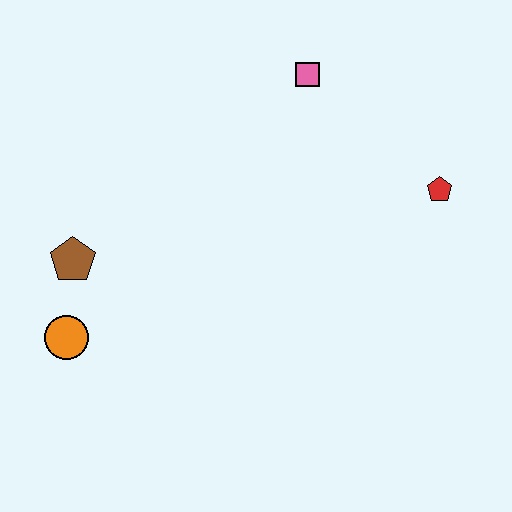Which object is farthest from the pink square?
The orange circle is farthest from the pink square.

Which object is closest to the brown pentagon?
The orange circle is closest to the brown pentagon.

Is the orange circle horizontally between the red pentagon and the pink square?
No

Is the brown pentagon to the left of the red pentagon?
Yes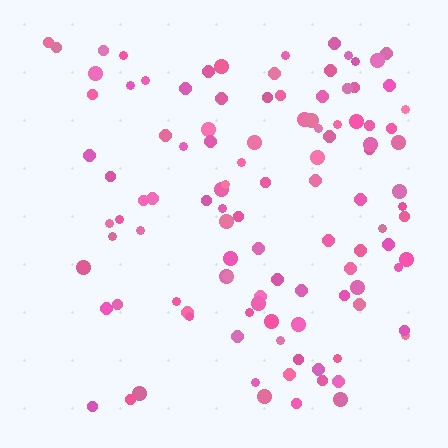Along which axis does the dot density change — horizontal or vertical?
Horizontal.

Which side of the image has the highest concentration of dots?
The right.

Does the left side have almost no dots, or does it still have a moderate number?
Still a moderate number, just noticeably fewer than the right.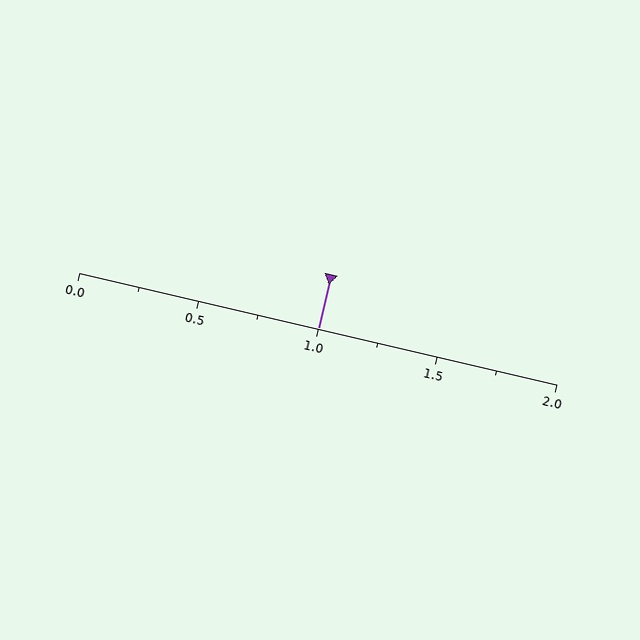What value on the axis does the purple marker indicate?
The marker indicates approximately 1.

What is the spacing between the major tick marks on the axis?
The major ticks are spaced 0.5 apart.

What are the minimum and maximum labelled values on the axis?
The axis runs from 0.0 to 2.0.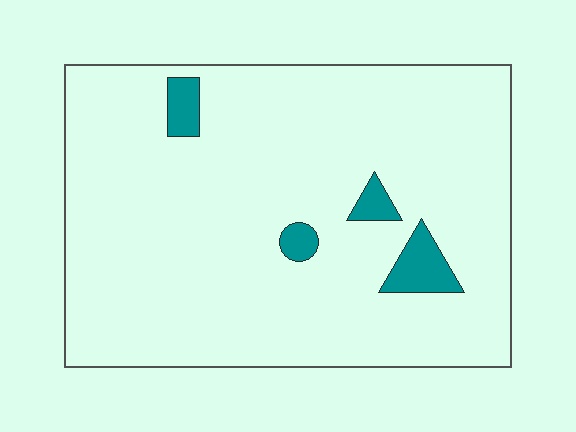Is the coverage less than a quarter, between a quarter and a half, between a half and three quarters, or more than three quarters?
Less than a quarter.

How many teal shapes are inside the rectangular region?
4.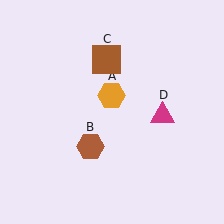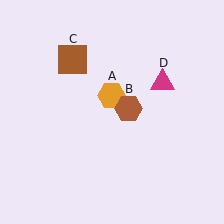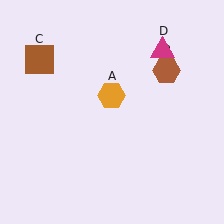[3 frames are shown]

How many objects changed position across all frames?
3 objects changed position: brown hexagon (object B), brown square (object C), magenta triangle (object D).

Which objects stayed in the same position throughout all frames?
Orange hexagon (object A) remained stationary.